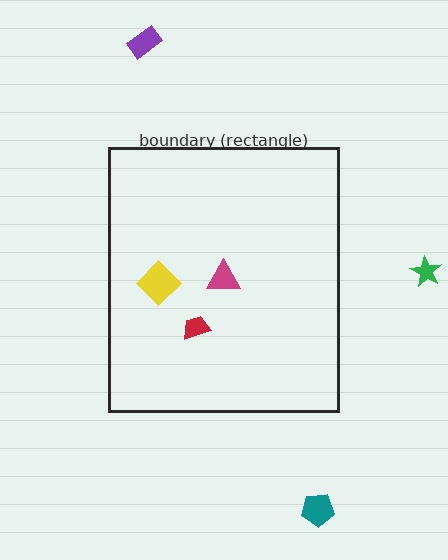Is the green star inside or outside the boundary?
Outside.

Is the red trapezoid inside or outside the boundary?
Inside.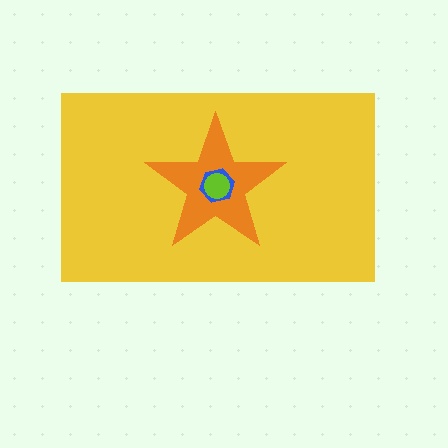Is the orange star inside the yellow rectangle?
Yes.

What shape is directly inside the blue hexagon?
The lime circle.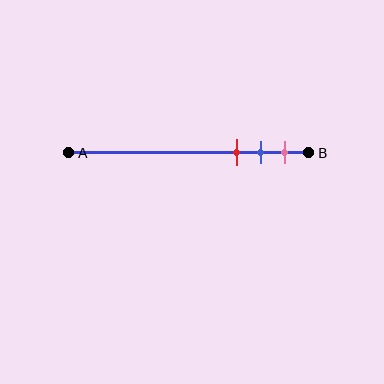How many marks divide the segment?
There are 3 marks dividing the segment.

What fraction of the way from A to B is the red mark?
The red mark is approximately 70% (0.7) of the way from A to B.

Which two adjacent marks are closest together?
The blue and pink marks are the closest adjacent pair.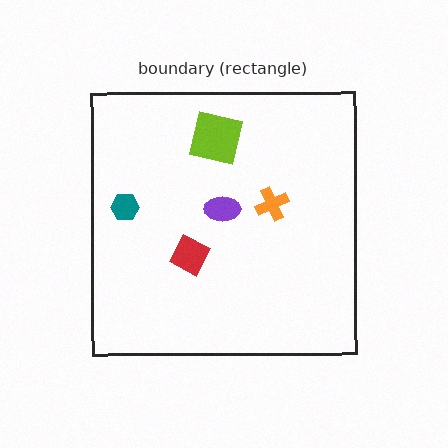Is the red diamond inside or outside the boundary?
Inside.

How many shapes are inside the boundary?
5 inside, 0 outside.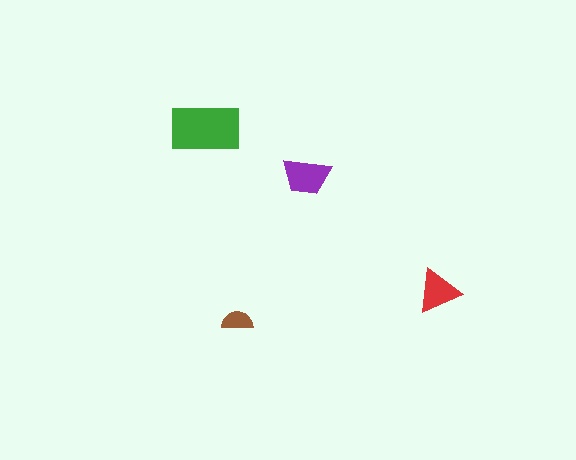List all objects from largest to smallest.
The green rectangle, the purple trapezoid, the red triangle, the brown semicircle.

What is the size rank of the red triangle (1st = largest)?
3rd.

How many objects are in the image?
There are 4 objects in the image.